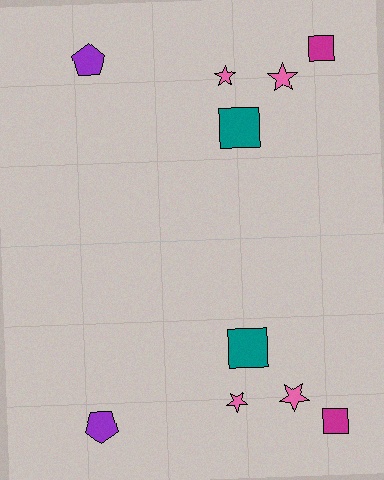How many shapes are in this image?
There are 10 shapes in this image.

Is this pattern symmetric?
Yes, this pattern has bilateral (reflection) symmetry.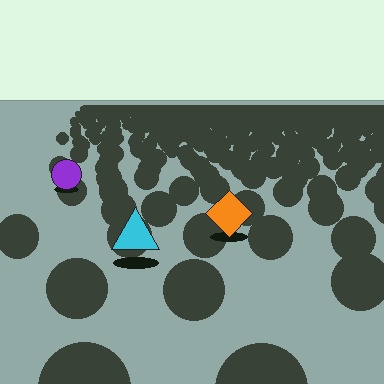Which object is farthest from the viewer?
The purple circle is farthest from the viewer. It appears smaller and the ground texture around it is denser.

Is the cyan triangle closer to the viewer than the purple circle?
Yes. The cyan triangle is closer — you can tell from the texture gradient: the ground texture is coarser near it.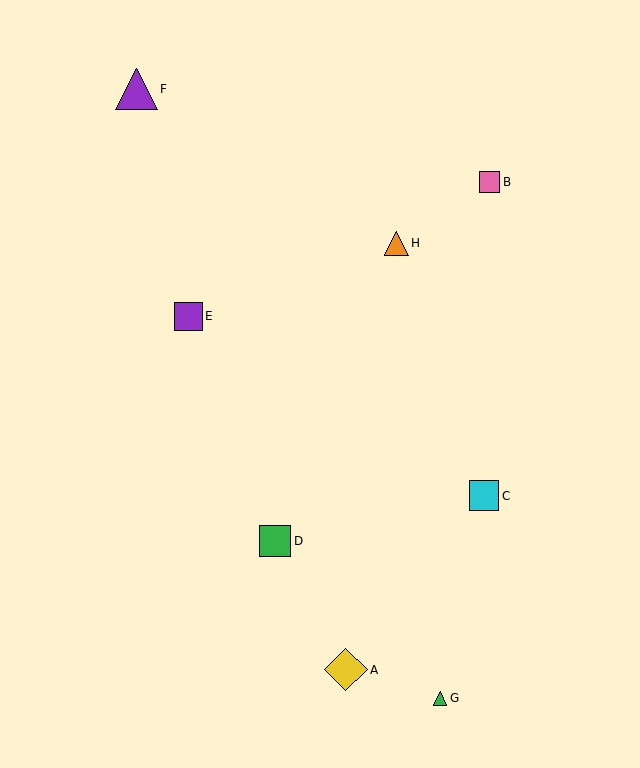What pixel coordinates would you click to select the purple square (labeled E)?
Click at (189, 316) to select the purple square E.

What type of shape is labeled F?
Shape F is a purple triangle.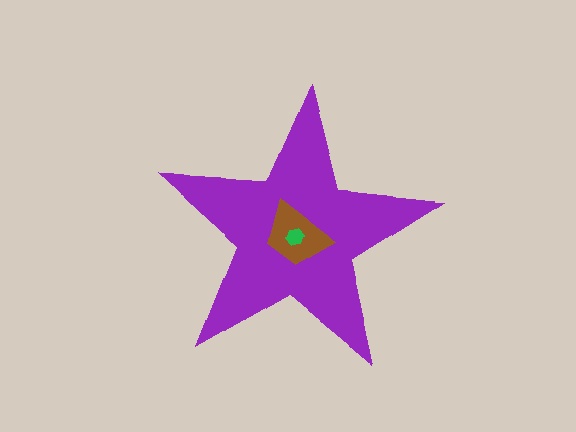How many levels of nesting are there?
3.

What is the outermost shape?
The purple star.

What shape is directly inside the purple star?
The brown trapezoid.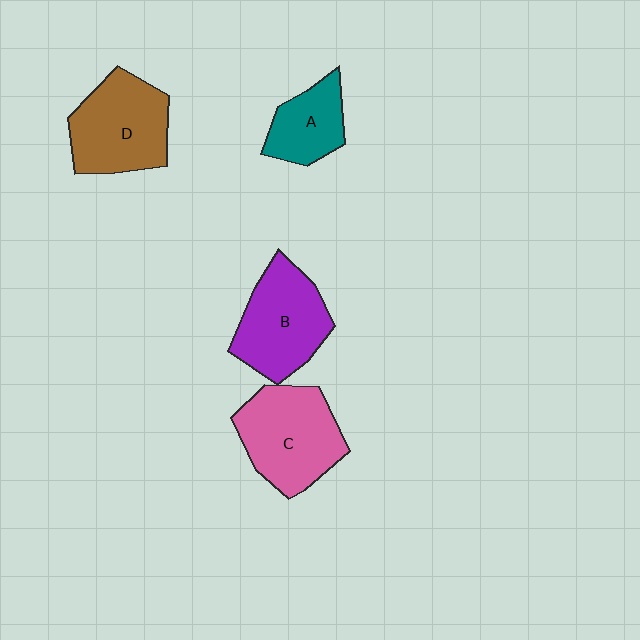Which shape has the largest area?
Shape C (pink).